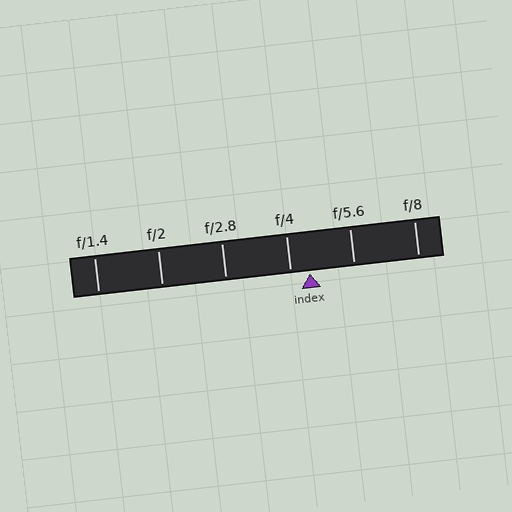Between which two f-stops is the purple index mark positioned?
The index mark is between f/4 and f/5.6.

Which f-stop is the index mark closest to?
The index mark is closest to f/4.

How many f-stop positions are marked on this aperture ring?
There are 6 f-stop positions marked.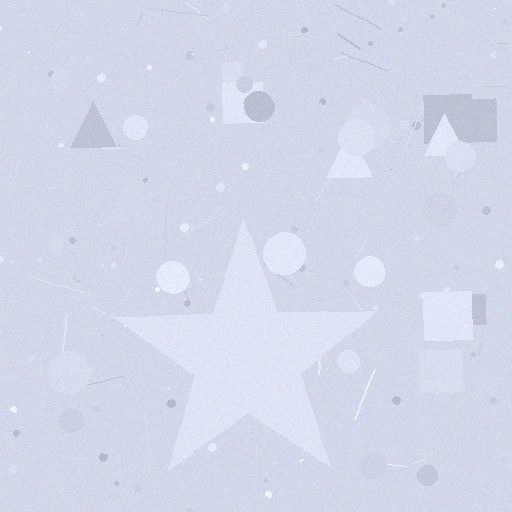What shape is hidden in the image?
A star is hidden in the image.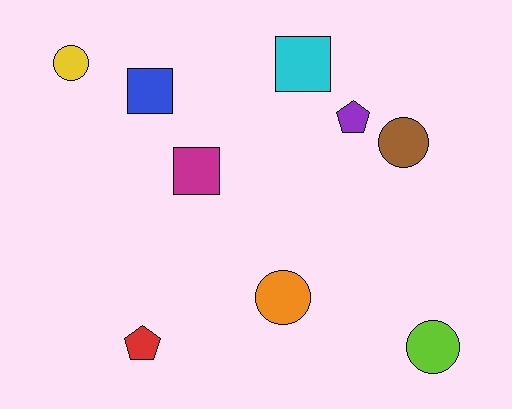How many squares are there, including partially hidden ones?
There are 3 squares.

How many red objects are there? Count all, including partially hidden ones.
There is 1 red object.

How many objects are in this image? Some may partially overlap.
There are 9 objects.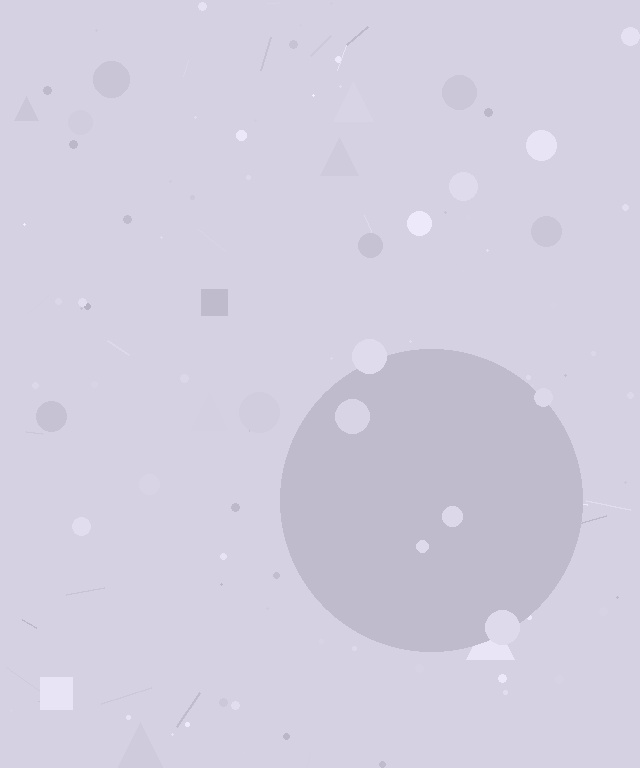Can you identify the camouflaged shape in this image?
The camouflaged shape is a circle.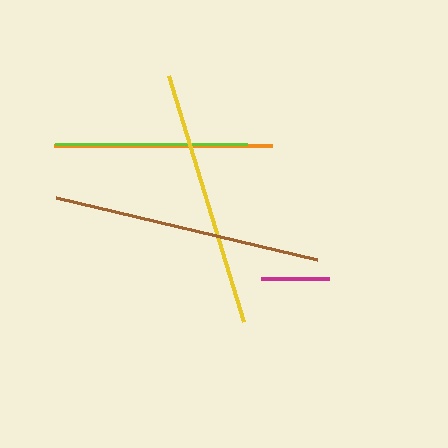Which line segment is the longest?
The brown line is the longest at approximately 269 pixels.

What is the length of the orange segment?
The orange segment is approximately 219 pixels long.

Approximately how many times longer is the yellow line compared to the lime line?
The yellow line is approximately 1.3 times the length of the lime line.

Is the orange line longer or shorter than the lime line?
The orange line is longer than the lime line.